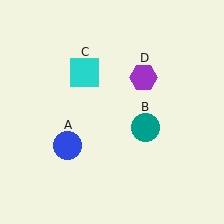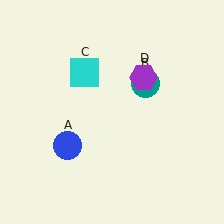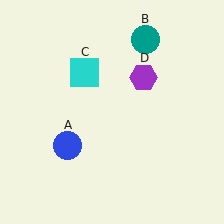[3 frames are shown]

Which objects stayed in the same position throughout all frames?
Blue circle (object A) and cyan square (object C) and purple hexagon (object D) remained stationary.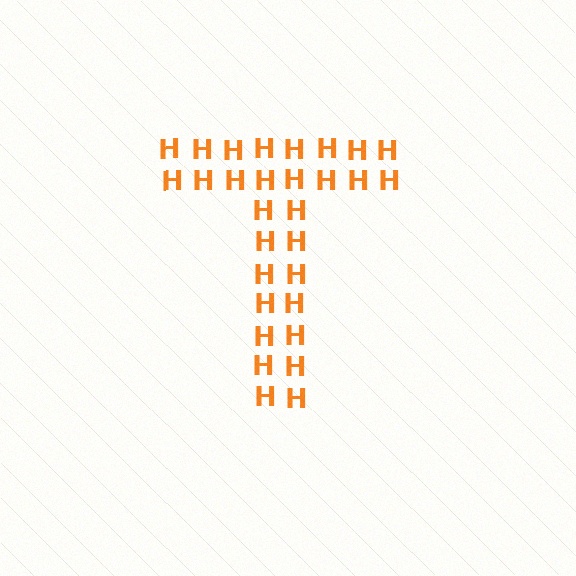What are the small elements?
The small elements are letter H's.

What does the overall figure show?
The overall figure shows the letter T.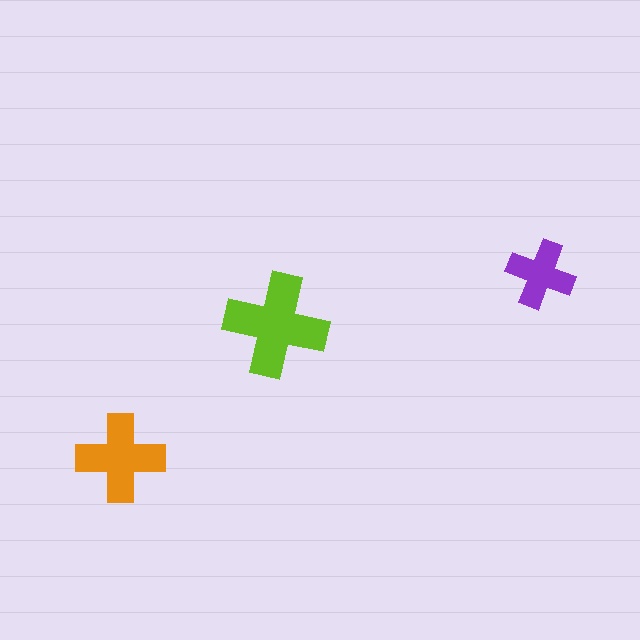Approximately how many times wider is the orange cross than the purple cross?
About 1.5 times wider.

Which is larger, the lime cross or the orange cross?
The lime one.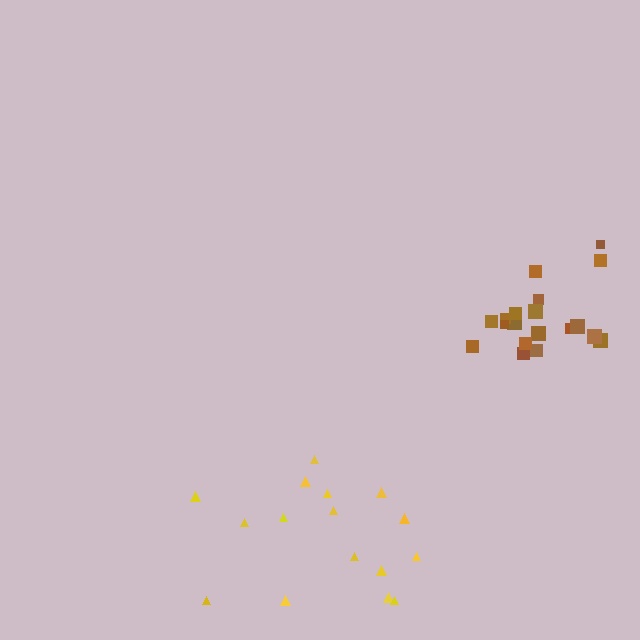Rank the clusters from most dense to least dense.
brown, yellow.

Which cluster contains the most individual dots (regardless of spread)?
Brown (19).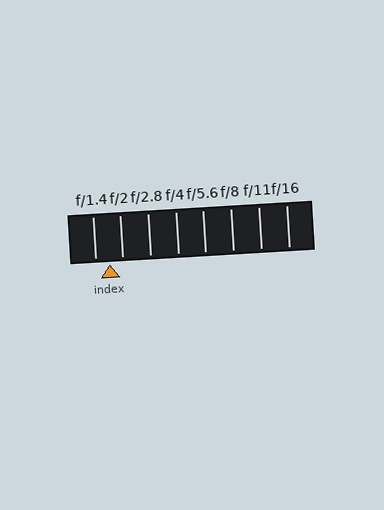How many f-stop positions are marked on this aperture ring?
There are 8 f-stop positions marked.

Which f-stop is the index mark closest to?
The index mark is closest to f/2.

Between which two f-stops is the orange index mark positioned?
The index mark is between f/1.4 and f/2.